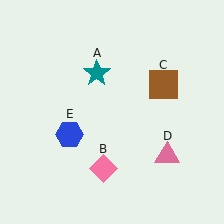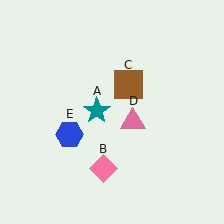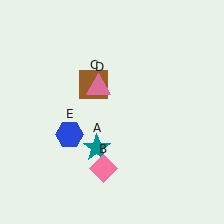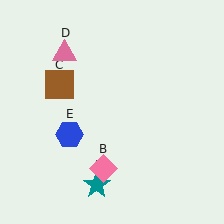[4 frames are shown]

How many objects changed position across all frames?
3 objects changed position: teal star (object A), brown square (object C), pink triangle (object D).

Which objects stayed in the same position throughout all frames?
Pink diamond (object B) and blue hexagon (object E) remained stationary.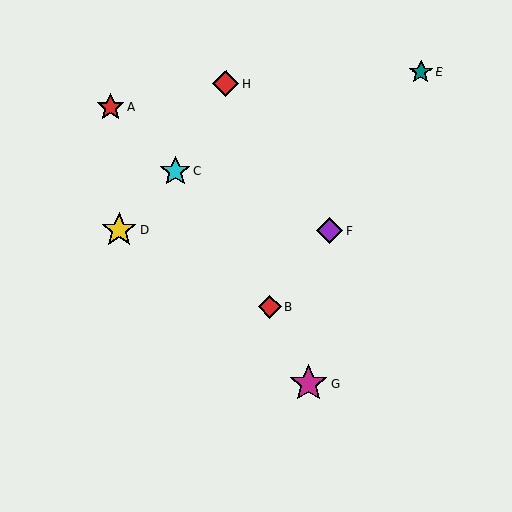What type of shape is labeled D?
Shape D is a yellow star.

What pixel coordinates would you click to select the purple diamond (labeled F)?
Click at (330, 231) to select the purple diamond F.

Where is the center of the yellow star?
The center of the yellow star is at (119, 230).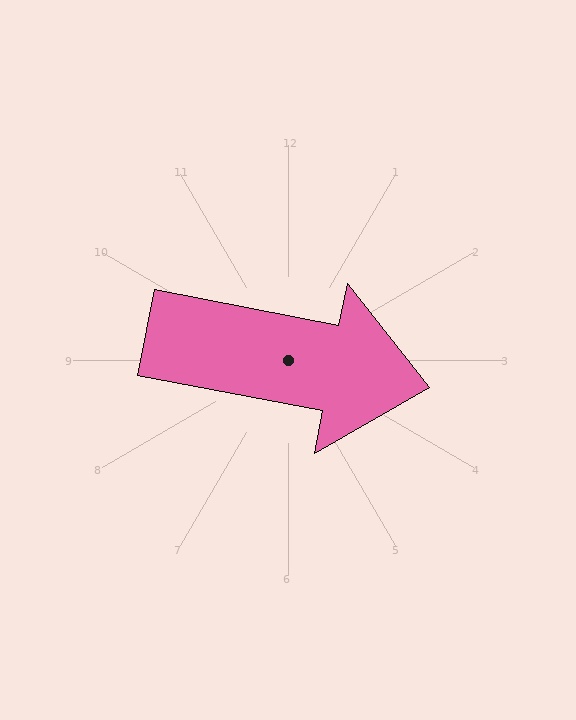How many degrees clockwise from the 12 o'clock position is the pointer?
Approximately 101 degrees.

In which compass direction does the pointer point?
East.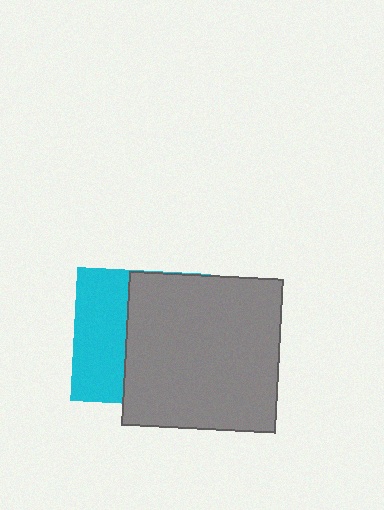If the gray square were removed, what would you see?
You would see the complete cyan square.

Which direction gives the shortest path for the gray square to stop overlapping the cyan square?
Moving right gives the shortest separation.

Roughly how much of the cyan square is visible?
A small part of it is visible (roughly 39%).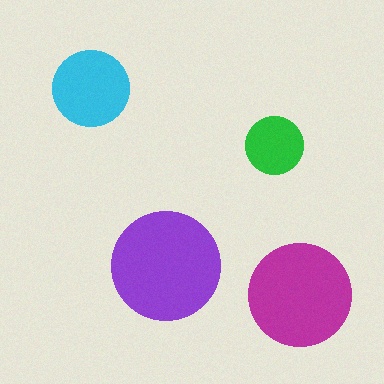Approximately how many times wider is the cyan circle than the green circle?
About 1.5 times wider.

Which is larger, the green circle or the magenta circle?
The magenta one.